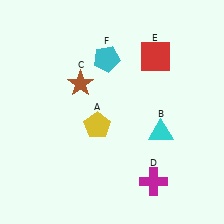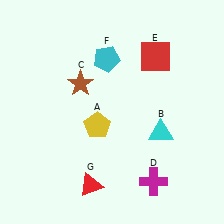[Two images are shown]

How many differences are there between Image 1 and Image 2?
There is 1 difference between the two images.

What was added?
A red triangle (G) was added in Image 2.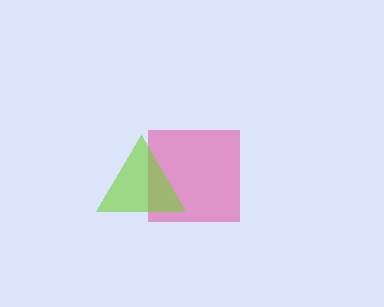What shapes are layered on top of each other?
The layered shapes are: a pink square, a lime triangle.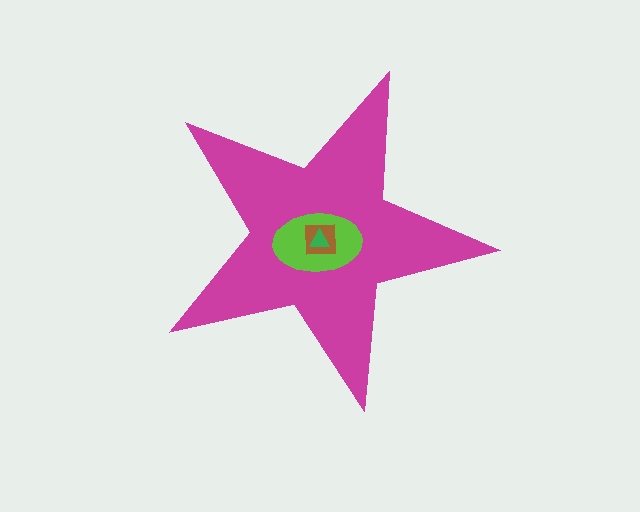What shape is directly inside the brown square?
The green triangle.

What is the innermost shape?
The green triangle.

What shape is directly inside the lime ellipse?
The brown square.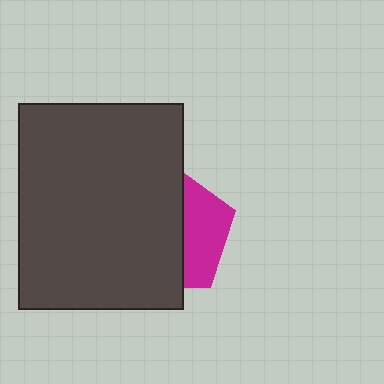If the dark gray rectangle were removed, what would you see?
You would see the complete magenta pentagon.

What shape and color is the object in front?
The object in front is a dark gray rectangle.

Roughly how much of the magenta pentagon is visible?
A small part of it is visible (roughly 35%).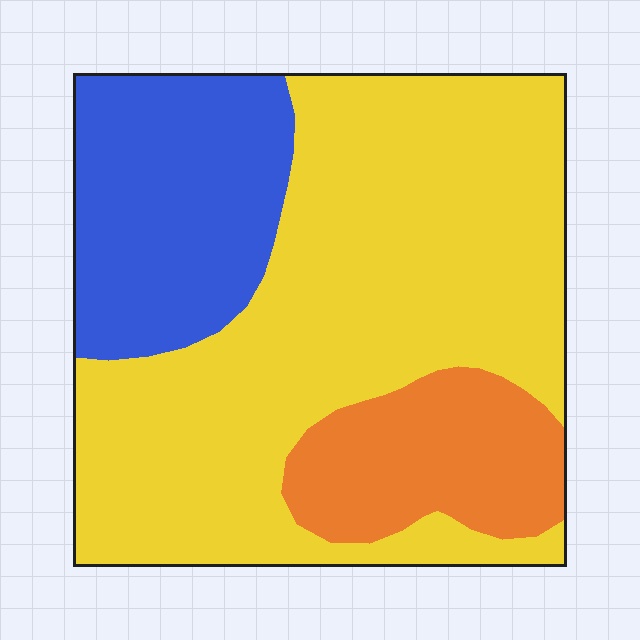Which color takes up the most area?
Yellow, at roughly 60%.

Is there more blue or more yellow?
Yellow.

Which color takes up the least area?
Orange, at roughly 15%.